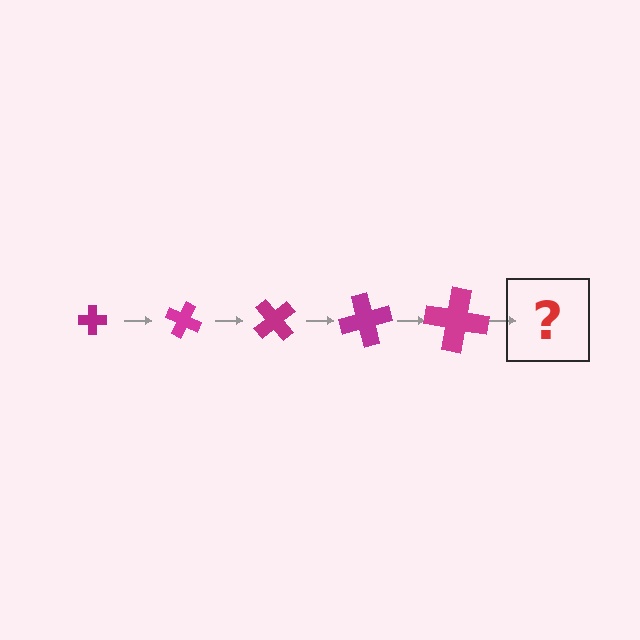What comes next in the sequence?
The next element should be a cross, larger than the previous one and rotated 125 degrees from the start.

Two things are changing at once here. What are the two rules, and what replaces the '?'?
The two rules are that the cross grows larger each step and it rotates 25 degrees each step. The '?' should be a cross, larger than the previous one and rotated 125 degrees from the start.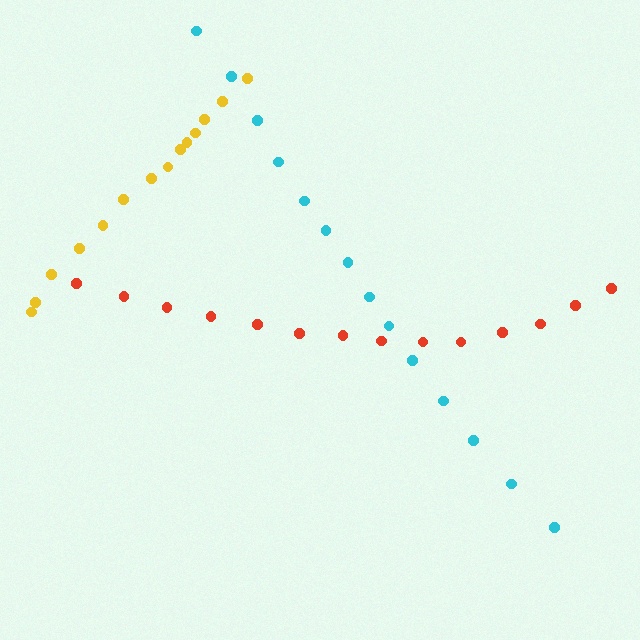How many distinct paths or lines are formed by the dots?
There are 3 distinct paths.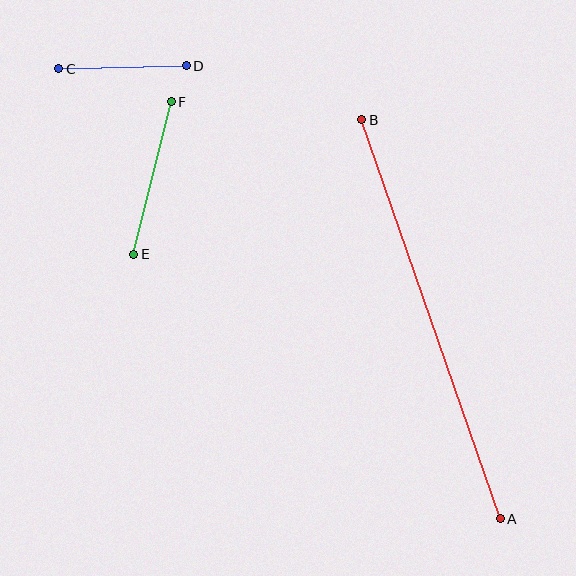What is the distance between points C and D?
The distance is approximately 127 pixels.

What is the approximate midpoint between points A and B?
The midpoint is at approximately (431, 319) pixels.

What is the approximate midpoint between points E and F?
The midpoint is at approximately (153, 178) pixels.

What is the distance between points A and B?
The distance is approximately 422 pixels.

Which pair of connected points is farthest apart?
Points A and B are farthest apart.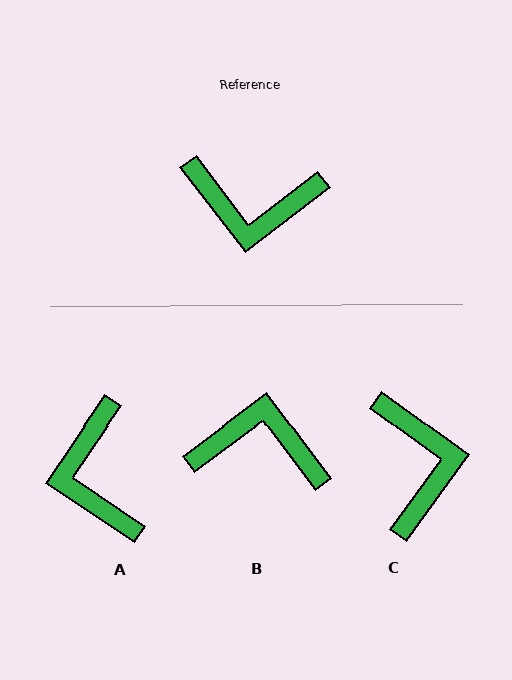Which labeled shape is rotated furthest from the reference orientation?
B, about 179 degrees away.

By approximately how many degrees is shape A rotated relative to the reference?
Approximately 72 degrees clockwise.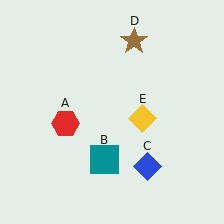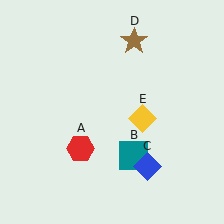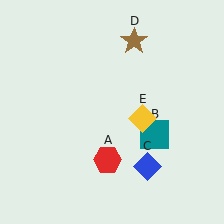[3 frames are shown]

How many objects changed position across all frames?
2 objects changed position: red hexagon (object A), teal square (object B).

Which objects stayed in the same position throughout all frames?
Blue diamond (object C) and brown star (object D) and yellow diamond (object E) remained stationary.